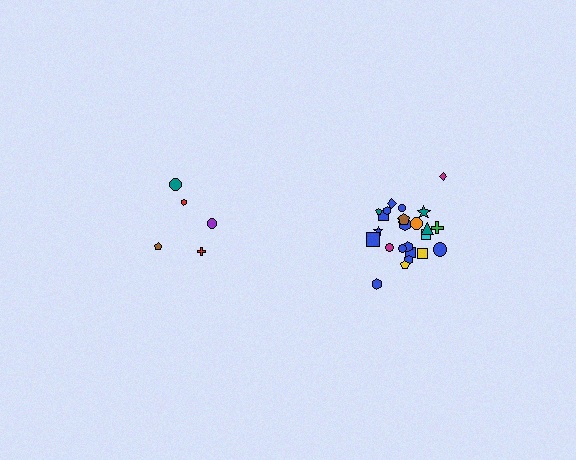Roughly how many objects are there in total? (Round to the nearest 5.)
Roughly 30 objects in total.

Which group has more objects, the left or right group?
The right group.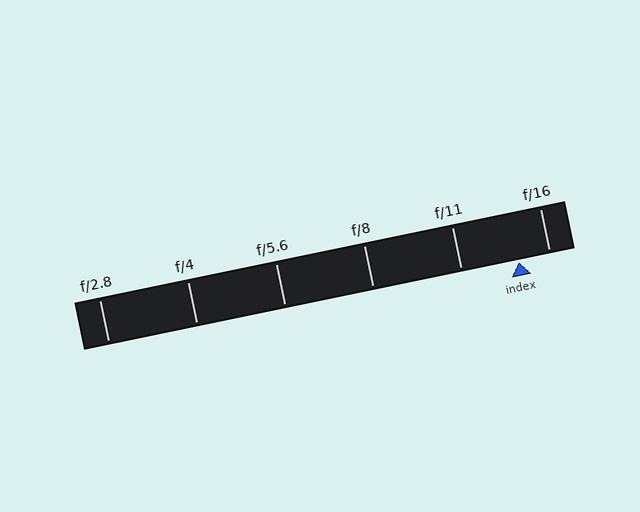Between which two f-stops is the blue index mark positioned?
The index mark is between f/11 and f/16.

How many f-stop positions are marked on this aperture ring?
There are 6 f-stop positions marked.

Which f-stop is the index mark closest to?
The index mark is closest to f/16.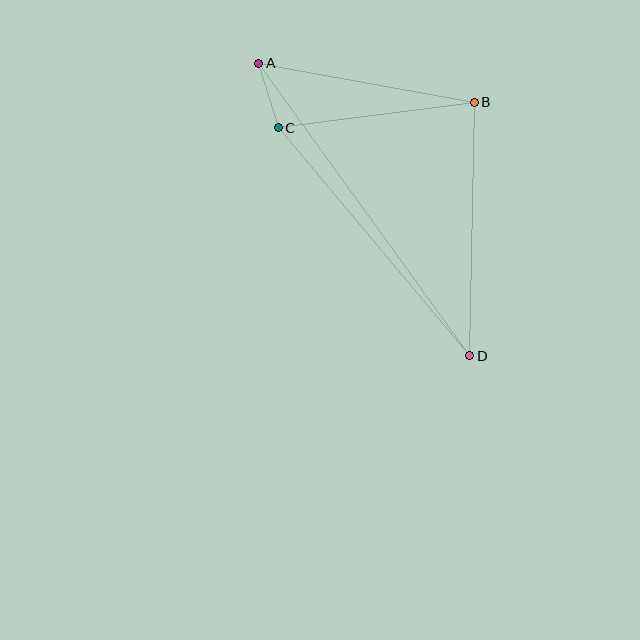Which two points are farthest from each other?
Points A and D are farthest from each other.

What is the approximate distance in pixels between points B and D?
The distance between B and D is approximately 253 pixels.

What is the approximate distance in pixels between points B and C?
The distance between B and C is approximately 198 pixels.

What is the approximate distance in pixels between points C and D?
The distance between C and D is approximately 298 pixels.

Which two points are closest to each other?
Points A and C are closest to each other.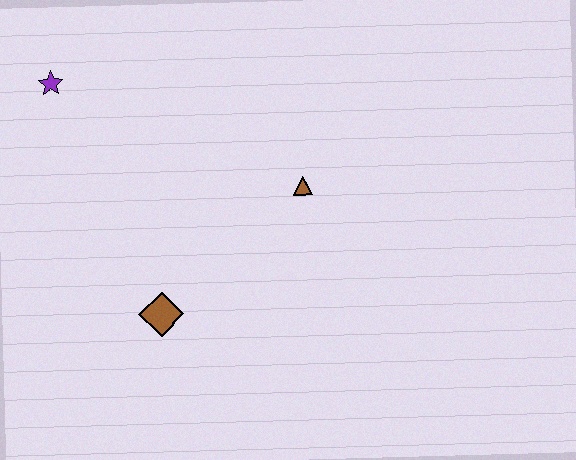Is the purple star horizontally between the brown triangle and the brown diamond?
No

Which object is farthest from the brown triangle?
The purple star is farthest from the brown triangle.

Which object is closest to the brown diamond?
The brown triangle is closest to the brown diamond.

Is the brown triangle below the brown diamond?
No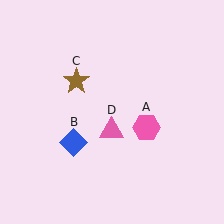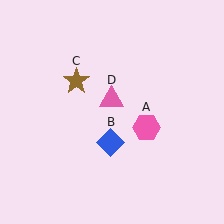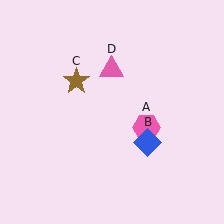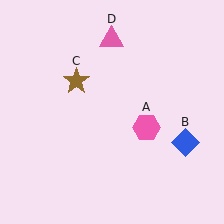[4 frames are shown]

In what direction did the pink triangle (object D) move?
The pink triangle (object D) moved up.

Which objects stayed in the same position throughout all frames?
Pink hexagon (object A) and brown star (object C) remained stationary.